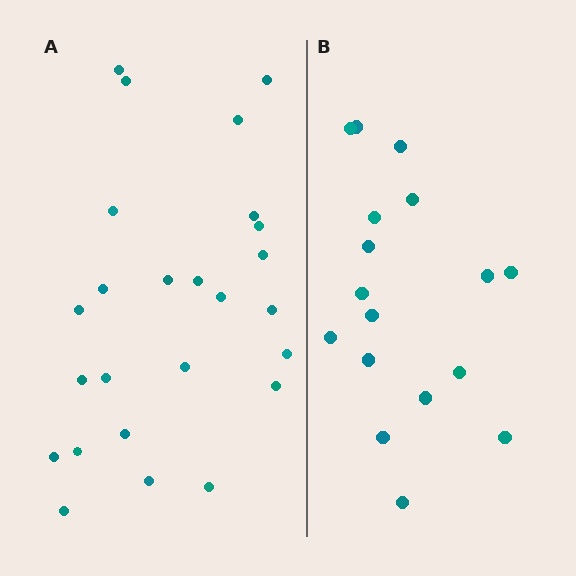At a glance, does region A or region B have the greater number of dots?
Region A (the left region) has more dots.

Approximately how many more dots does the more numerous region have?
Region A has roughly 8 or so more dots than region B.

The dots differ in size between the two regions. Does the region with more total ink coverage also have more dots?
No. Region B has more total ink coverage because its dots are larger, but region A actually contains more individual dots. Total area can be misleading — the number of items is what matters here.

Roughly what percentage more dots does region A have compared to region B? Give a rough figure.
About 45% more.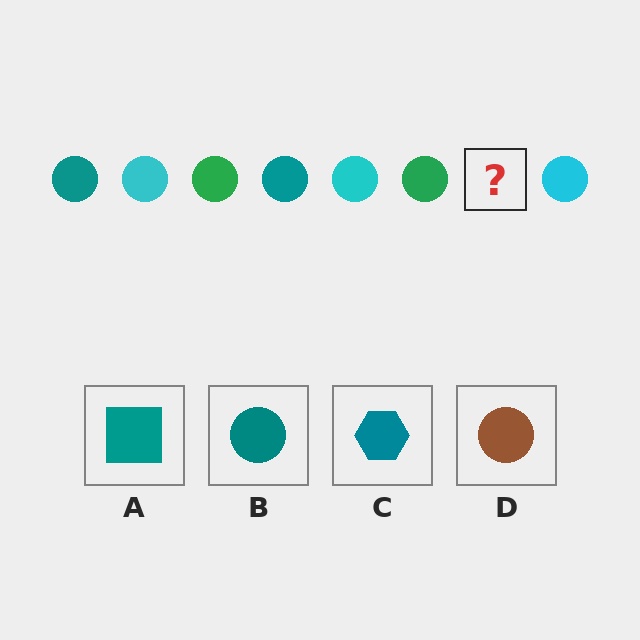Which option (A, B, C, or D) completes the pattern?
B.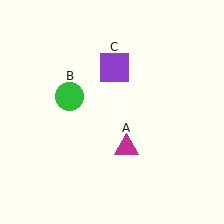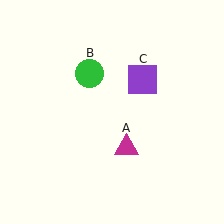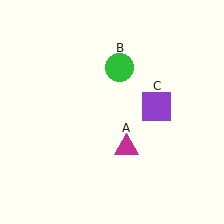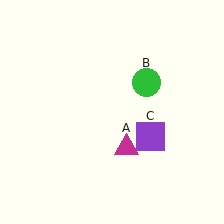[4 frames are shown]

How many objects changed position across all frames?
2 objects changed position: green circle (object B), purple square (object C).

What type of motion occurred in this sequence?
The green circle (object B), purple square (object C) rotated clockwise around the center of the scene.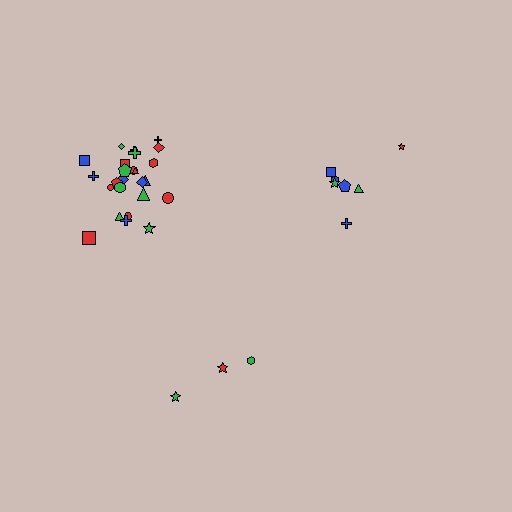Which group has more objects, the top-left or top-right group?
The top-left group.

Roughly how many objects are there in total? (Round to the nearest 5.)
Roughly 35 objects in total.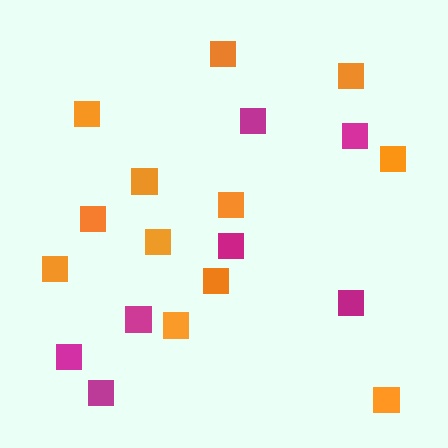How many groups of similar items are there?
There are 2 groups: one group of orange squares (12) and one group of magenta squares (7).